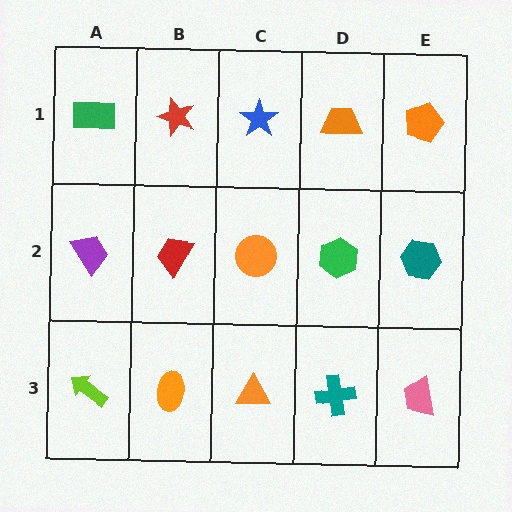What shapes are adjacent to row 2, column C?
A blue star (row 1, column C), an orange triangle (row 3, column C), a red trapezoid (row 2, column B), a green hexagon (row 2, column D).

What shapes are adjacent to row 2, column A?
A green rectangle (row 1, column A), a lime arrow (row 3, column A), a red trapezoid (row 2, column B).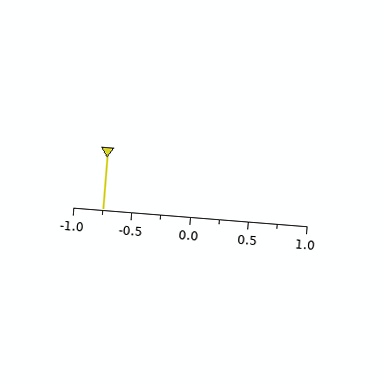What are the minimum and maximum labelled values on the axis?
The axis runs from -1.0 to 1.0.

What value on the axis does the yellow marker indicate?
The marker indicates approximately -0.75.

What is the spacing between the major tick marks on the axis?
The major ticks are spaced 0.5 apart.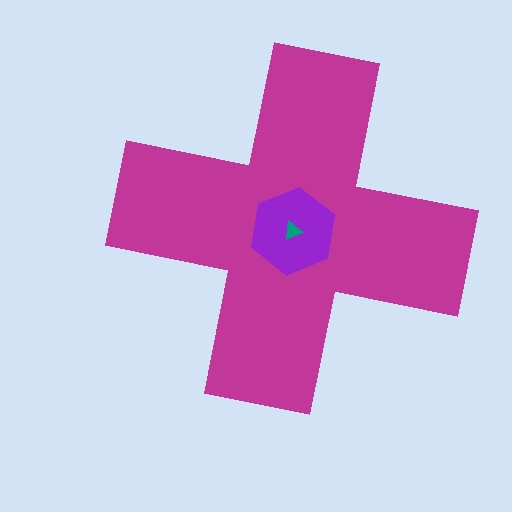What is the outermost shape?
The magenta cross.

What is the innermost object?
The teal triangle.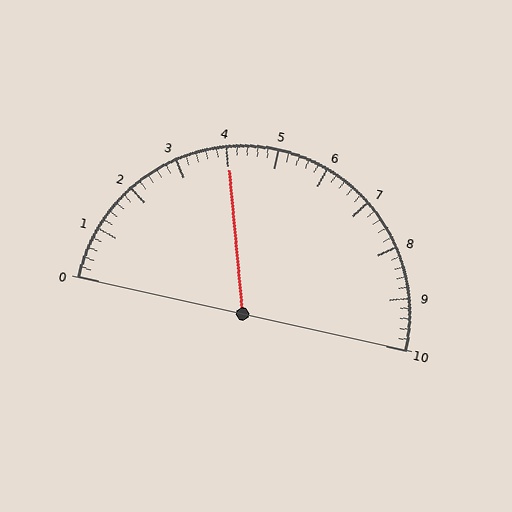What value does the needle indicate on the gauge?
The needle indicates approximately 4.0.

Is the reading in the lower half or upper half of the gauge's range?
The reading is in the lower half of the range (0 to 10).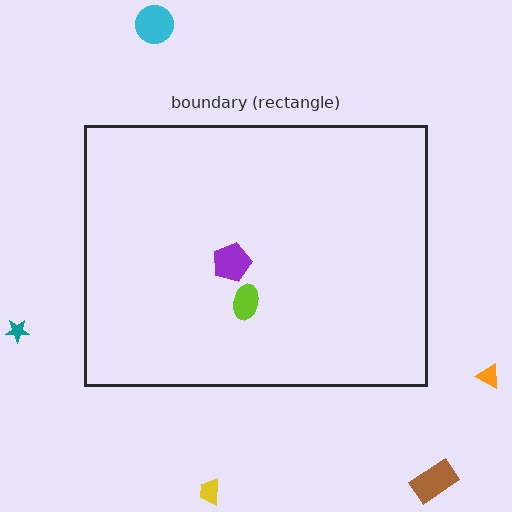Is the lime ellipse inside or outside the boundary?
Inside.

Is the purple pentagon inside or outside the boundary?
Inside.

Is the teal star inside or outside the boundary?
Outside.